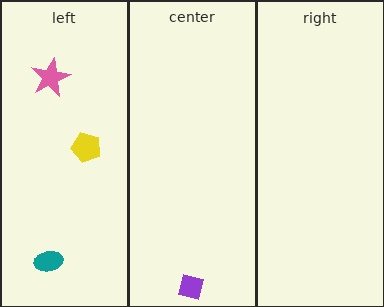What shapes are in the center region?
The purple square.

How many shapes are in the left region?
3.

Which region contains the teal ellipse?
The left region.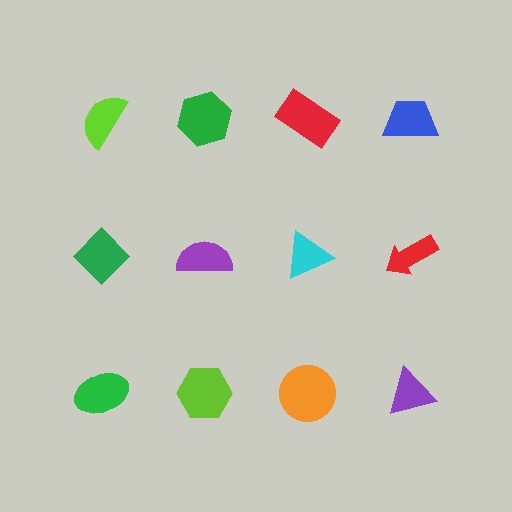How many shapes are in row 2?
4 shapes.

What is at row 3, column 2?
A lime hexagon.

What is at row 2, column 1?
A green diamond.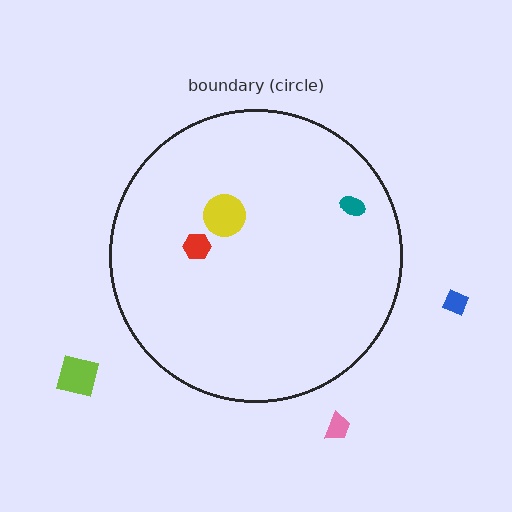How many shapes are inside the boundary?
3 inside, 3 outside.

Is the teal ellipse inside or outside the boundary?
Inside.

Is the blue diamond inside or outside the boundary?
Outside.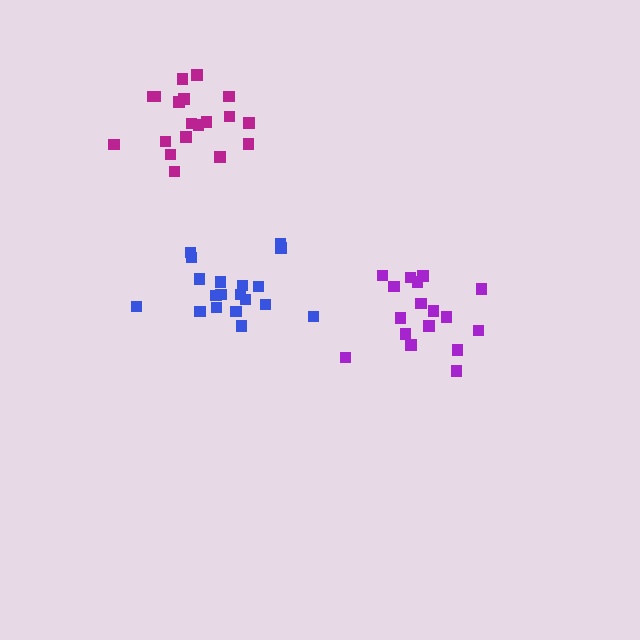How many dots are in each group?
Group 1: 19 dots, Group 2: 17 dots, Group 3: 19 dots (55 total).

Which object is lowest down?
The purple cluster is bottommost.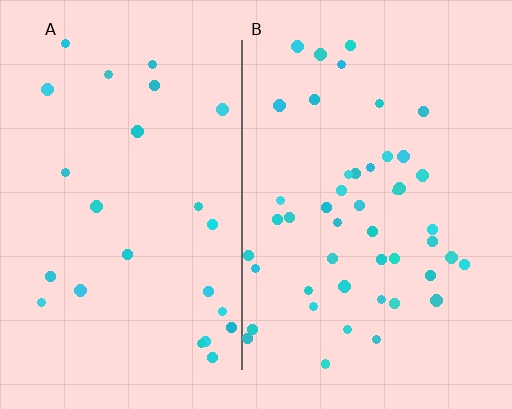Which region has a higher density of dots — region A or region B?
B (the right).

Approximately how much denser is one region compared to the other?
Approximately 1.9× — region B over region A.